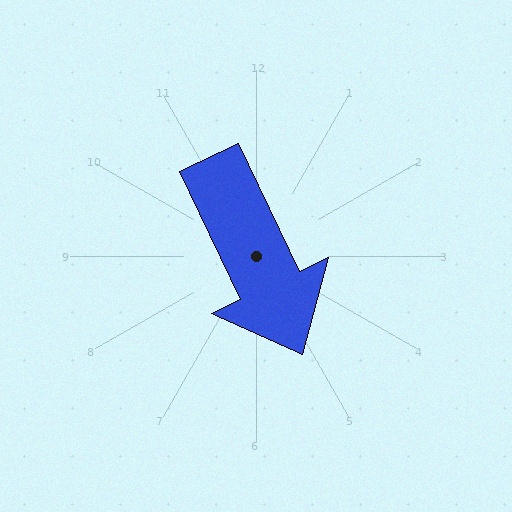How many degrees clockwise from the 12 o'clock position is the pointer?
Approximately 154 degrees.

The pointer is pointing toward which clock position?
Roughly 5 o'clock.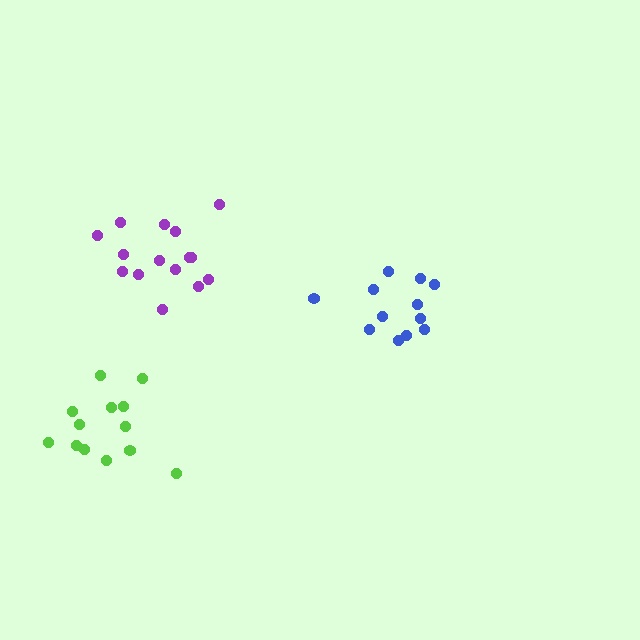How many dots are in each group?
Group 1: 15 dots, Group 2: 13 dots, Group 3: 12 dots (40 total).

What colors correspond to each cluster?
The clusters are colored: purple, lime, blue.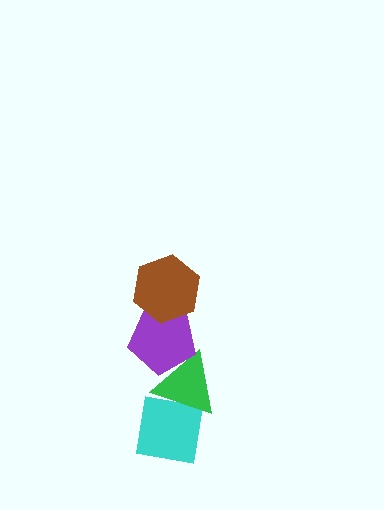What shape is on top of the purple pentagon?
The brown hexagon is on top of the purple pentagon.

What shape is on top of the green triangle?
The purple pentagon is on top of the green triangle.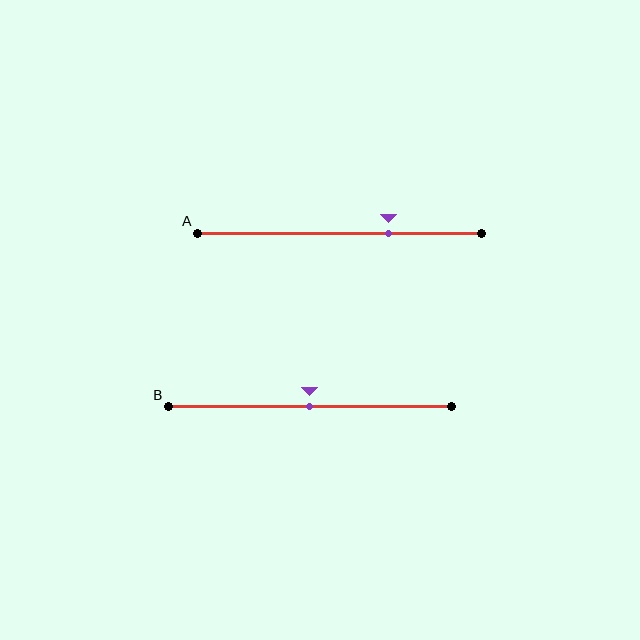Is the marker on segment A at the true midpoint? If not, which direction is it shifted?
No, the marker on segment A is shifted to the right by about 17% of the segment length.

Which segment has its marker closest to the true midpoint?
Segment B has its marker closest to the true midpoint.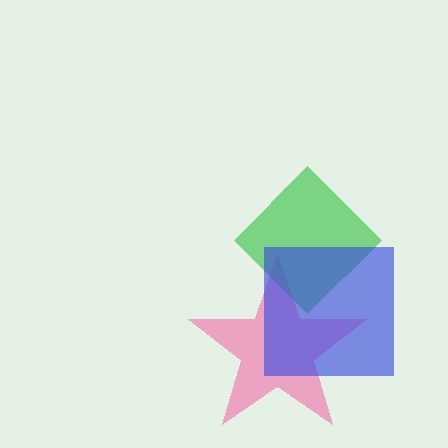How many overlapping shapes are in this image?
There are 3 overlapping shapes in the image.